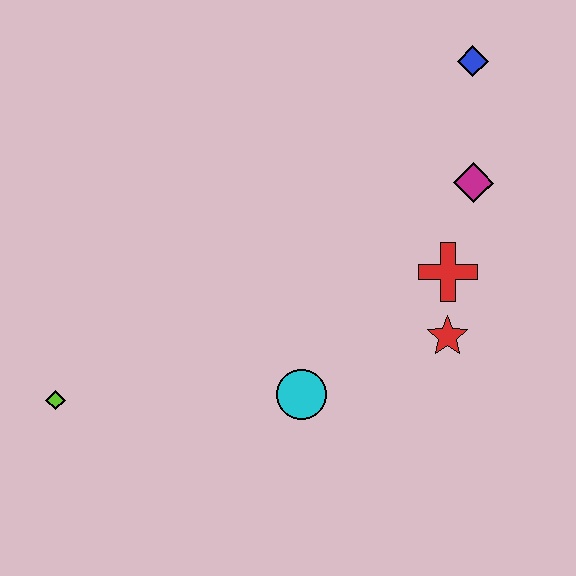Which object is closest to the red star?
The red cross is closest to the red star.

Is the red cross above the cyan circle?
Yes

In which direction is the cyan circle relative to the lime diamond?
The cyan circle is to the right of the lime diamond.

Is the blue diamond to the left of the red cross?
No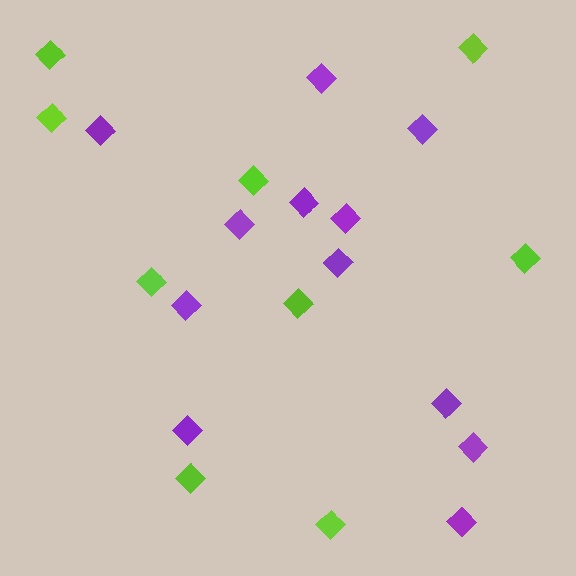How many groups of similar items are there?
There are 2 groups: one group of lime diamonds (9) and one group of purple diamonds (12).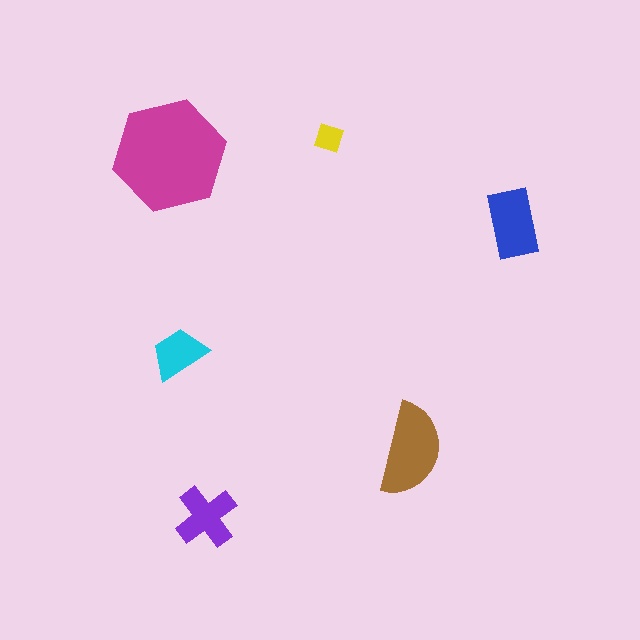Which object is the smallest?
The yellow diamond.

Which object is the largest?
The magenta hexagon.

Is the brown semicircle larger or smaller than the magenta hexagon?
Smaller.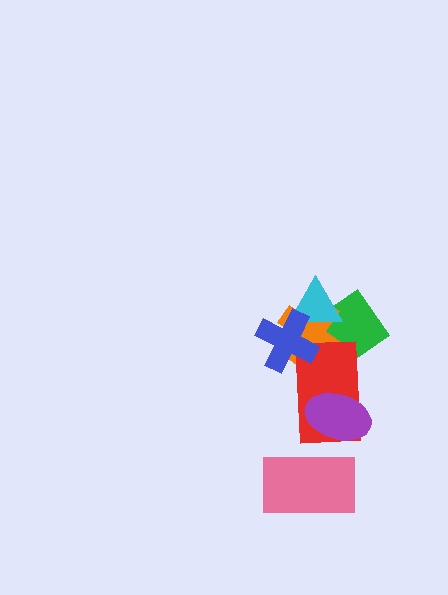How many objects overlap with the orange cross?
4 objects overlap with the orange cross.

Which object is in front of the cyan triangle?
The blue cross is in front of the cyan triangle.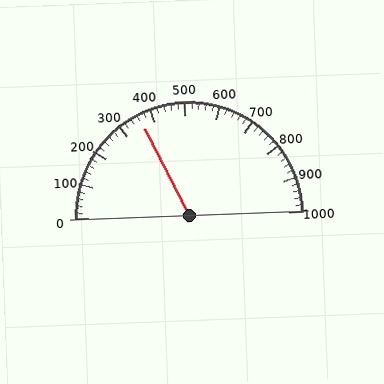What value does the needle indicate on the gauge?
The needle indicates approximately 360.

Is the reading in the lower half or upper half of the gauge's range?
The reading is in the lower half of the range (0 to 1000).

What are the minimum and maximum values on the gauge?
The gauge ranges from 0 to 1000.